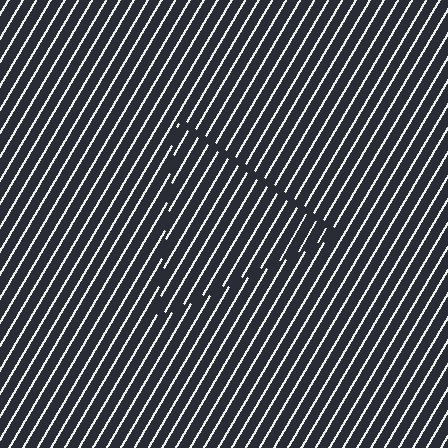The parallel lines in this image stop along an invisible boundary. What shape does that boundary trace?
An illusory triangle. The interior of the shape contains the same grating, shifted by half a period — the contour is defined by the phase discontinuity where line-ends from the inner and outer gratings abut.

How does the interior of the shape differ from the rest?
The interior of the shape contains the same grating, shifted by half a period — the contour is defined by the phase discontinuity where line-ends from the inner and outer gratings abut.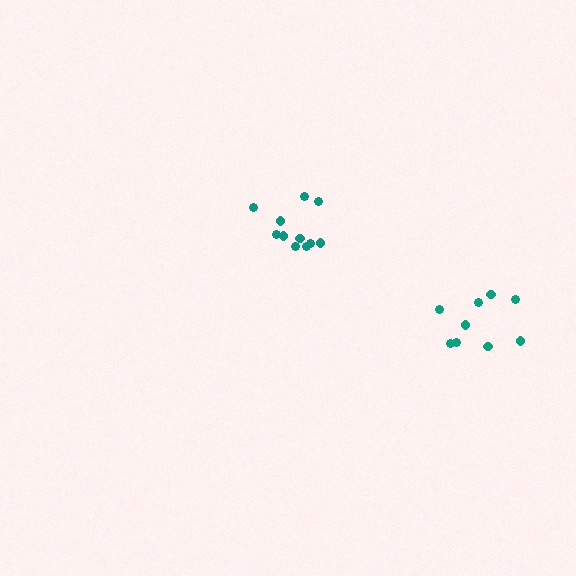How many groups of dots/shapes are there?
There are 2 groups.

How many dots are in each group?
Group 1: 9 dots, Group 2: 11 dots (20 total).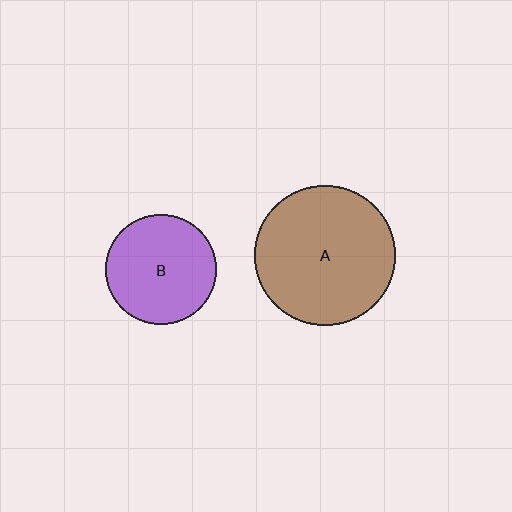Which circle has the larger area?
Circle A (brown).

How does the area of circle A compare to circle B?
Approximately 1.6 times.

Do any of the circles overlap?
No, none of the circles overlap.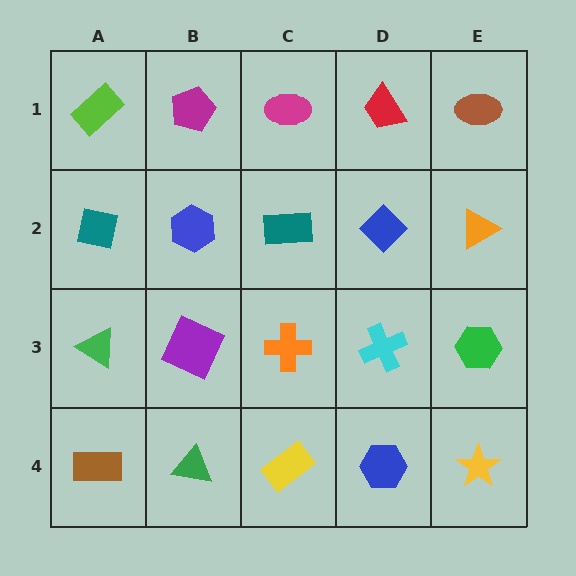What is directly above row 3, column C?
A teal rectangle.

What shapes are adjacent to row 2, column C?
A magenta ellipse (row 1, column C), an orange cross (row 3, column C), a blue hexagon (row 2, column B), a blue diamond (row 2, column D).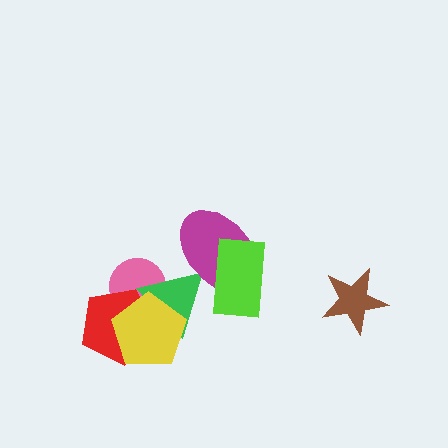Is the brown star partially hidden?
No, no other shape covers it.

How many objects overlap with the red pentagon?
3 objects overlap with the red pentagon.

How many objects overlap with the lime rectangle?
2 objects overlap with the lime rectangle.